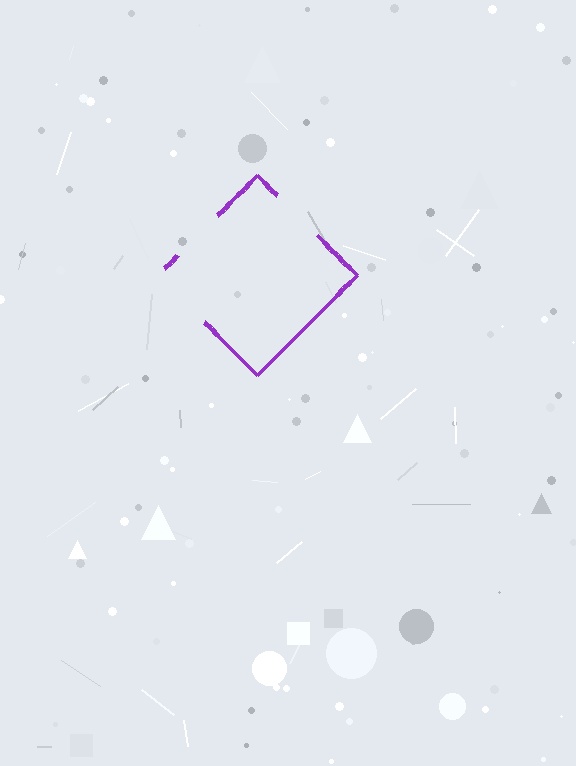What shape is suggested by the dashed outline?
The dashed outline suggests a diamond.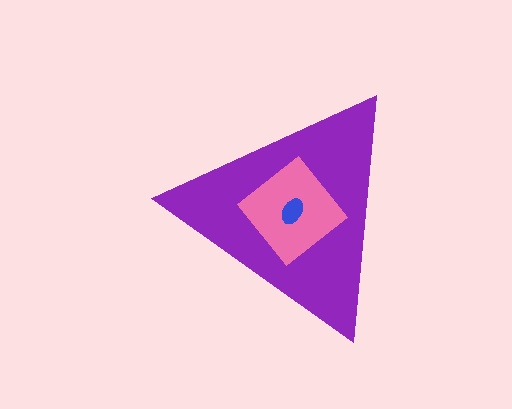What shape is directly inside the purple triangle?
The pink diamond.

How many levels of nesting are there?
3.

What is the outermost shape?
The purple triangle.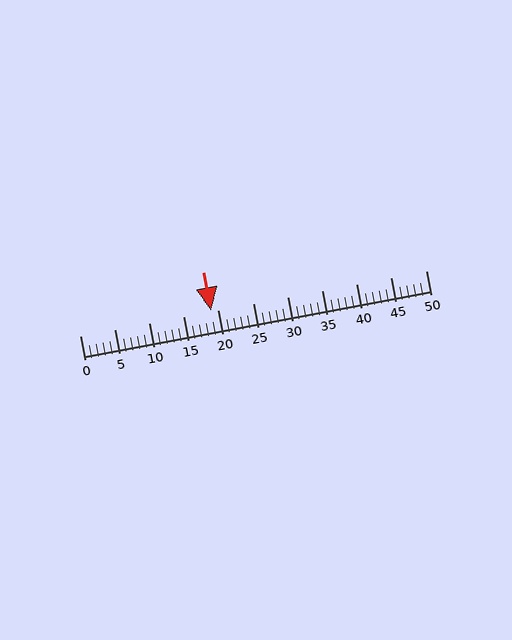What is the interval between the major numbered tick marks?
The major tick marks are spaced 5 units apart.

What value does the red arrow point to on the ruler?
The red arrow points to approximately 19.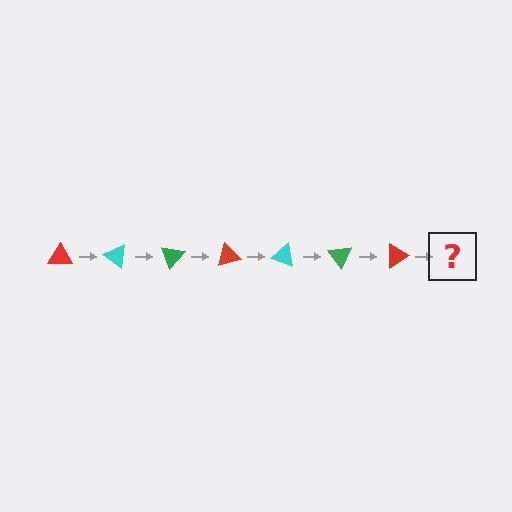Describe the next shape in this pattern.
It should be a cyan triangle, rotated 245 degrees from the start.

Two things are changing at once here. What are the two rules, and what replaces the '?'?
The two rules are that it rotates 35 degrees each step and the color cycles through red, cyan, and green. The '?' should be a cyan triangle, rotated 245 degrees from the start.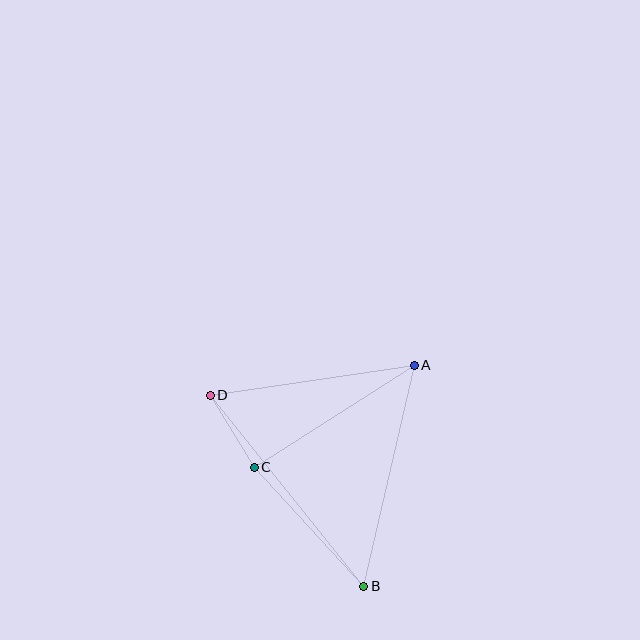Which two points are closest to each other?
Points C and D are closest to each other.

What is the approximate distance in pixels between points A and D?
The distance between A and D is approximately 207 pixels.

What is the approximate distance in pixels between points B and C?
The distance between B and C is approximately 162 pixels.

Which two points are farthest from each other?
Points B and D are farthest from each other.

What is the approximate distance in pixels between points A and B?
The distance between A and B is approximately 227 pixels.